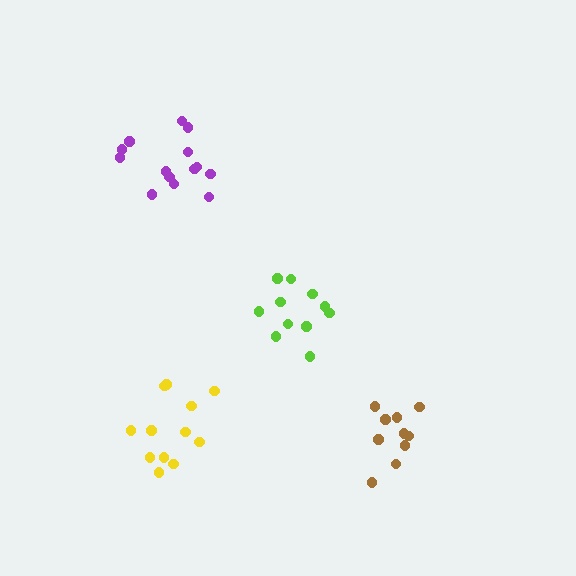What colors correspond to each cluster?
The clusters are colored: yellow, brown, lime, purple.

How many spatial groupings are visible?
There are 4 spatial groupings.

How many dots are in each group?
Group 1: 12 dots, Group 2: 11 dots, Group 3: 11 dots, Group 4: 14 dots (48 total).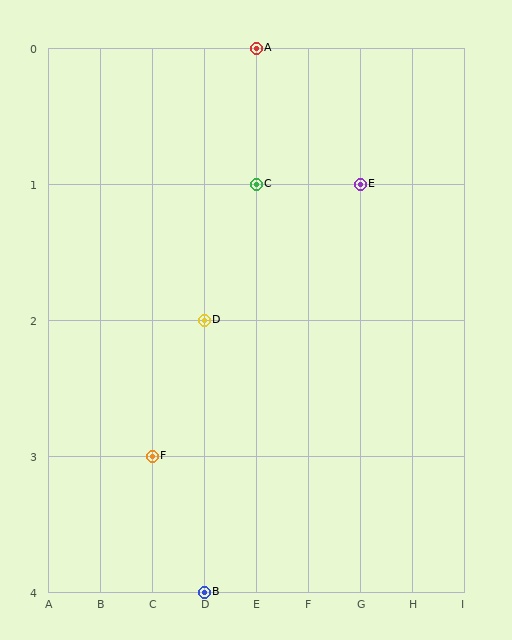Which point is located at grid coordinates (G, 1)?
Point E is at (G, 1).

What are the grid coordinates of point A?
Point A is at grid coordinates (E, 0).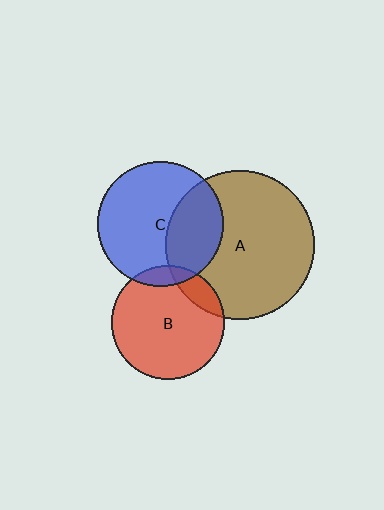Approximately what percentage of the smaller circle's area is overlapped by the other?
Approximately 35%.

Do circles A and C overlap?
Yes.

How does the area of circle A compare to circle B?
Approximately 1.7 times.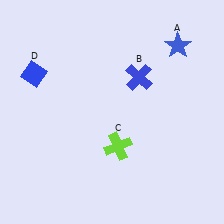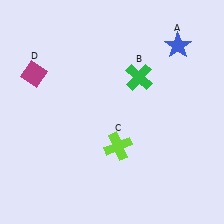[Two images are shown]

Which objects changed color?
B changed from blue to green. D changed from blue to magenta.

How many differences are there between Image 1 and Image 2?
There are 2 differences between the two images.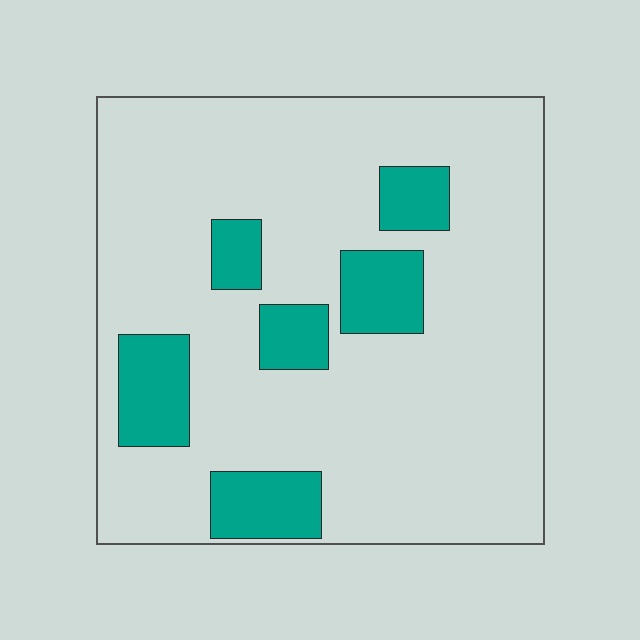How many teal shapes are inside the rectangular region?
6.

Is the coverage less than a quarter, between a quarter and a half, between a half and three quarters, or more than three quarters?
Less than a quarter.